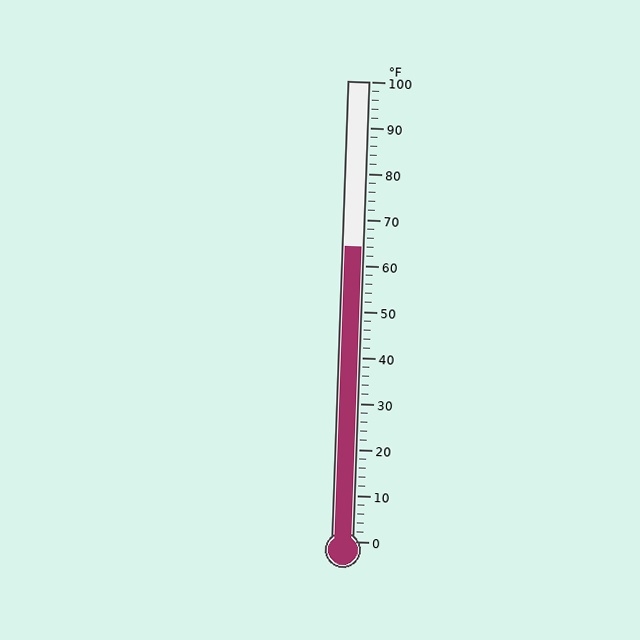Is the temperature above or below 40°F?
The temperature is above 40°F.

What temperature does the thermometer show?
The thermometer shows approximately 64°F.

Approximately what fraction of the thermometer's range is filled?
The thermometer is filled to approximately 65% of its range.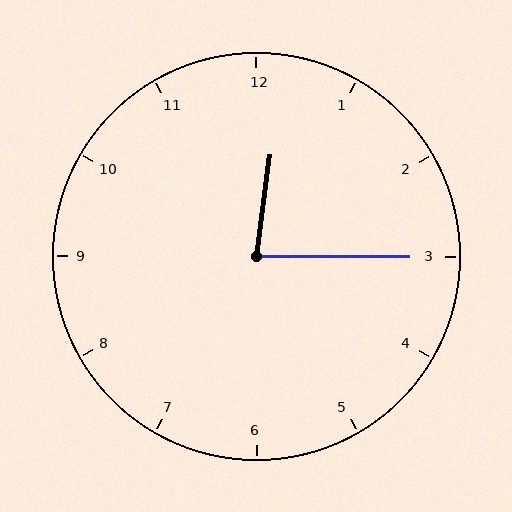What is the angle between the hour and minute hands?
Approximately 82 degrees.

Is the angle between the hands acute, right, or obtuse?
It is acute.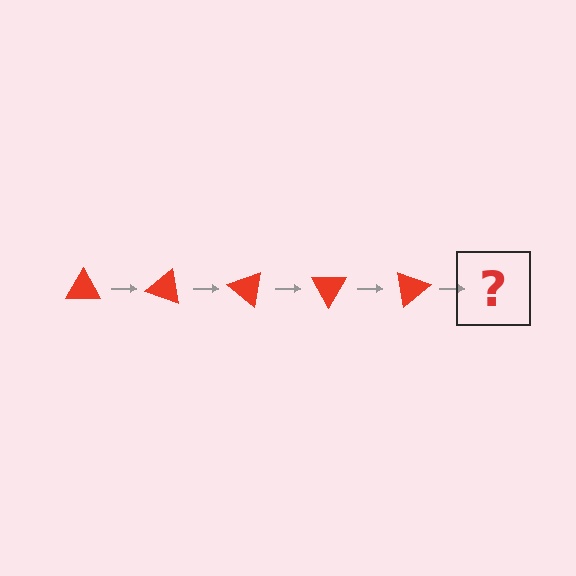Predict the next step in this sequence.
The next step is a red triangle rotated 100 degrees.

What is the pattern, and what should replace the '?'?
The pattern is that the triangle rotates 20 degrees each step. The '?' should be a red triangle rotated 100 degrees.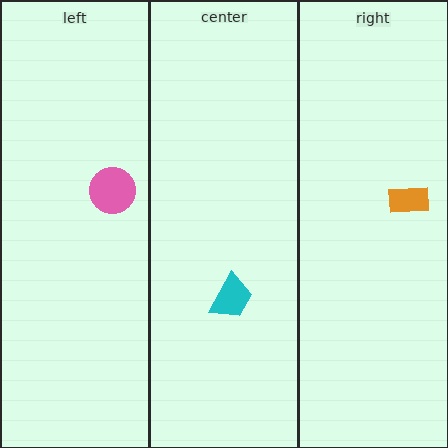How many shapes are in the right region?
1.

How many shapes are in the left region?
1.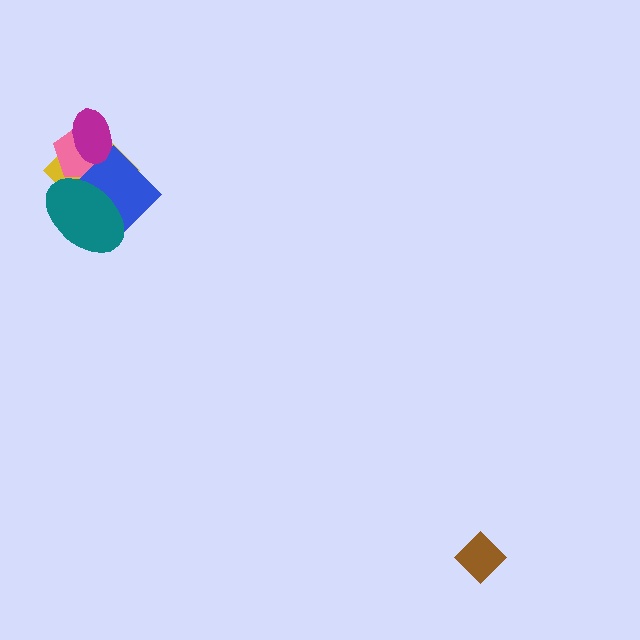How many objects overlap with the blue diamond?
4 objects overlap with the blue diamond.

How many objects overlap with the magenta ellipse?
3 objects overlap with the magenta ellipse.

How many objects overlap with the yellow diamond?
4 objects overlap with the yellow diamond.